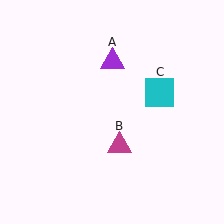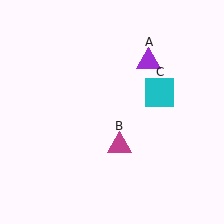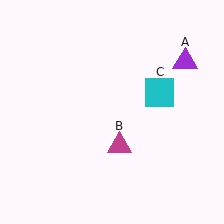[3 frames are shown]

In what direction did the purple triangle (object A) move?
The purple triangle (object A) moved right.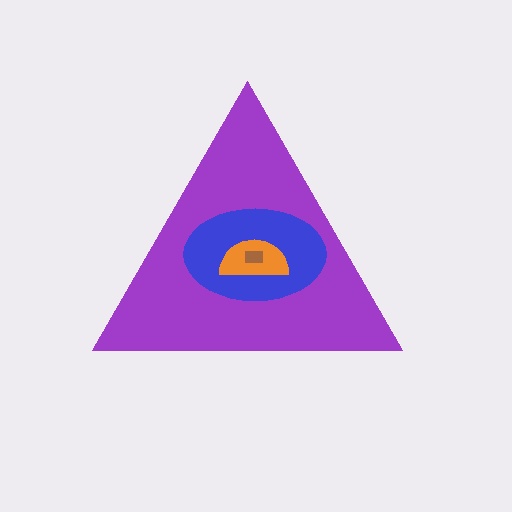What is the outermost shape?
The purple triangle.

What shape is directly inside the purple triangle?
The blue ellipse.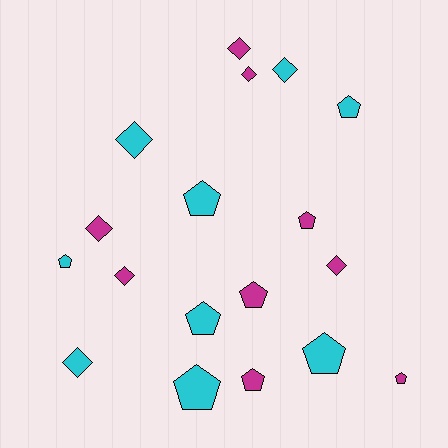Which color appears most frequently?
Magenta, with 9 objects.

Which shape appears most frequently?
Pentagon, with 10 objects.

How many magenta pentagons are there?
There are 4 magenta pentagons.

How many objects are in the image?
There are 18 objects.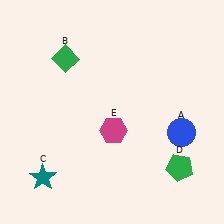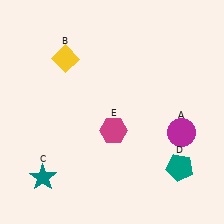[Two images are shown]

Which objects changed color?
A changed from blue to magenta. B changed from green to yellow. D changed from green to teal.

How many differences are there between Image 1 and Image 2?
There are 3 differences between the two images.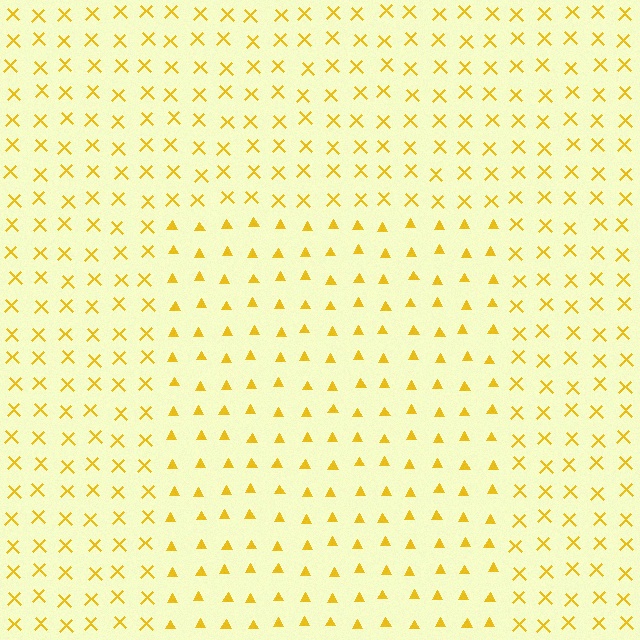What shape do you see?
I see a rectangle.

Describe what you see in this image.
The image is filled with small yellow elements arranged in a uniform grid. A rectangle-shaped region contains triangles, while the surrounding area contains X marks. The boundary is defined purely by the change in element shape.